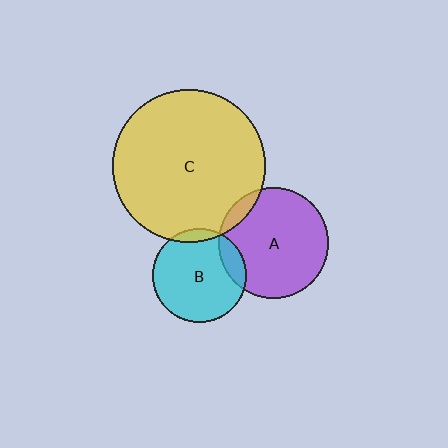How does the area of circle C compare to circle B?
Approximately 2.7 times.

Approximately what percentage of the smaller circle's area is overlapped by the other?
Approximately 5%.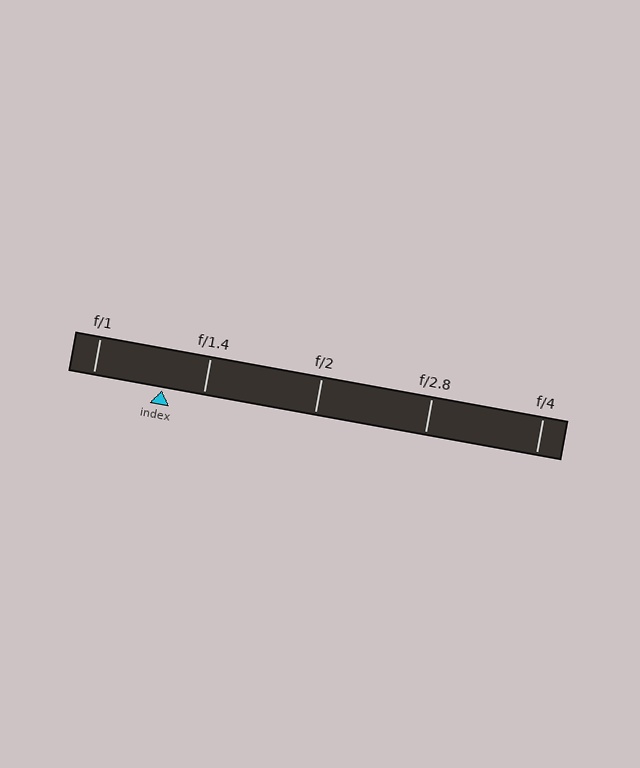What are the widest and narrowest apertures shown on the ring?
The widest aperture shown is f/1 and the narrowest is f/4.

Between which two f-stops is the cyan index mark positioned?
The index mark is between f/1 and f/1.4.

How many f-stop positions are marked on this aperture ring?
There are 5 f-stop positions marked.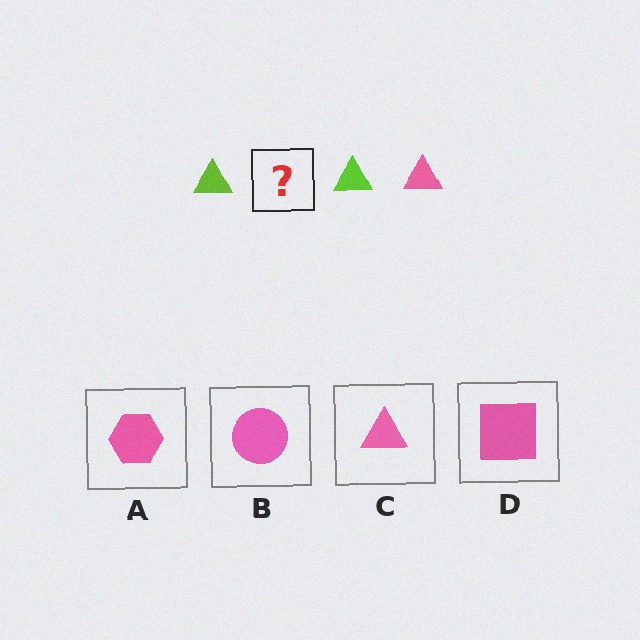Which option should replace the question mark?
Option C.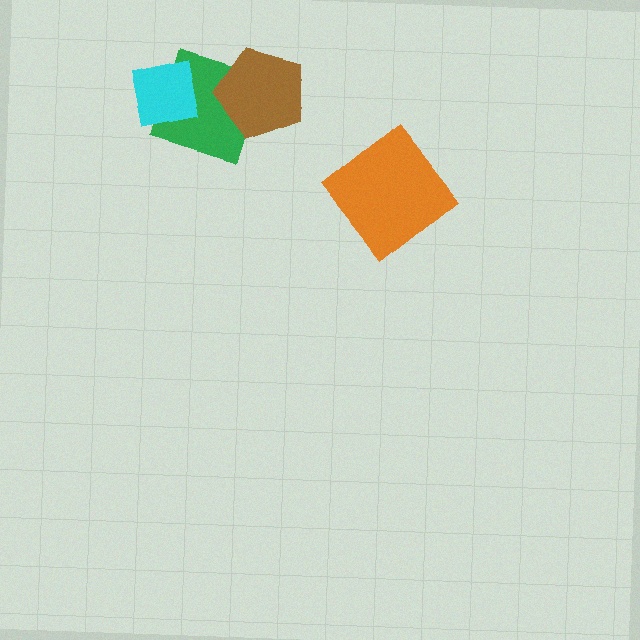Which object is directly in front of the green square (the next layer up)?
The brown pentagon is directly in front of the green square.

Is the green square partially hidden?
Yes, it is partially covered by another shape.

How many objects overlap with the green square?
2 objects overlap with the green square.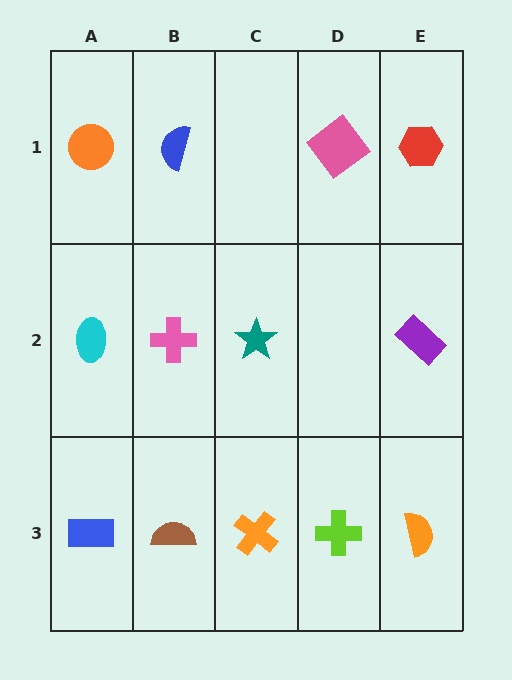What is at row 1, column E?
A red hexagon.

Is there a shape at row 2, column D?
No, that cell is empty.